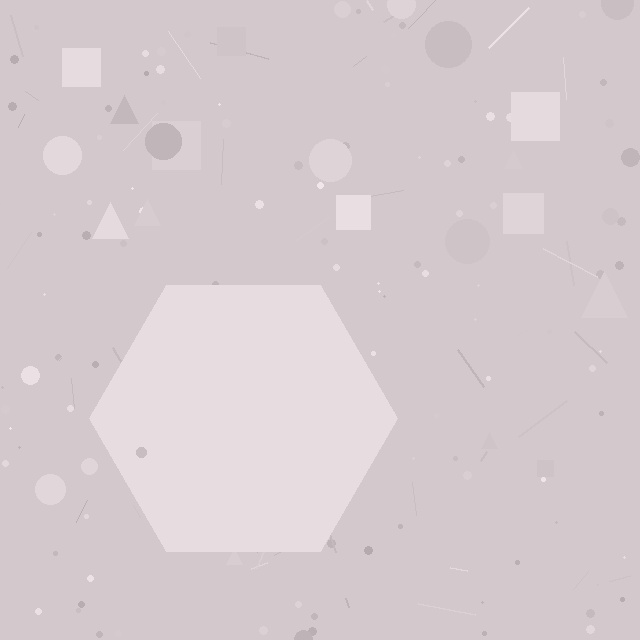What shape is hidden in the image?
A hexagon is hidden in the image.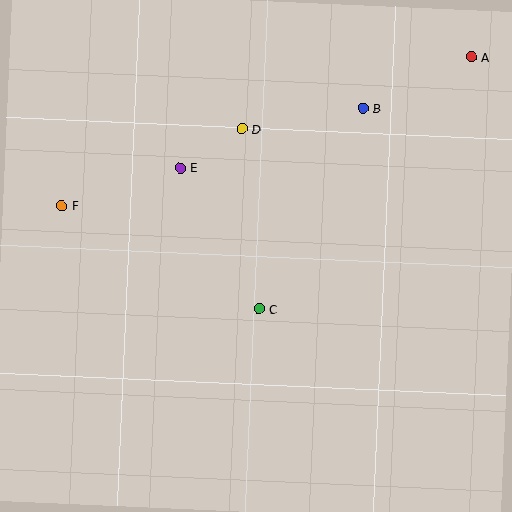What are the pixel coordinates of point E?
Point E is at (180, 168).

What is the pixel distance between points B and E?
The distance between B and E is 192 pixels.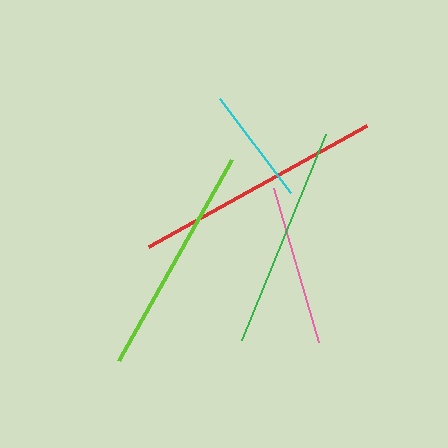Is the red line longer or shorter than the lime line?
The red line is longer than the lime line.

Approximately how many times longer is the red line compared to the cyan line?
The red line is approximately 2.1 times the length of the cyan line.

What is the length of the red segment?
The red segment is approximately 250 pixels long.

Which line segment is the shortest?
The cyan line is the shortest at approximately 118 pixels.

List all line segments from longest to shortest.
From longest to shortest: red, lime, green, pink, cyan.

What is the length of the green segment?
The green segment is approximately 223 pixels long.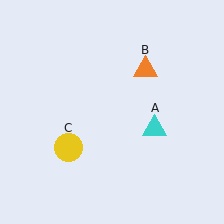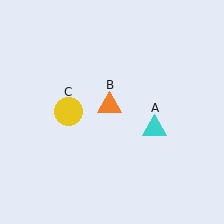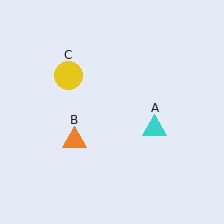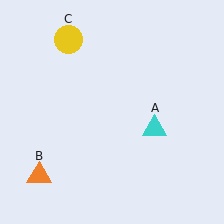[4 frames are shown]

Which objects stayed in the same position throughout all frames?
Cyan triangle (object A) remained stationary.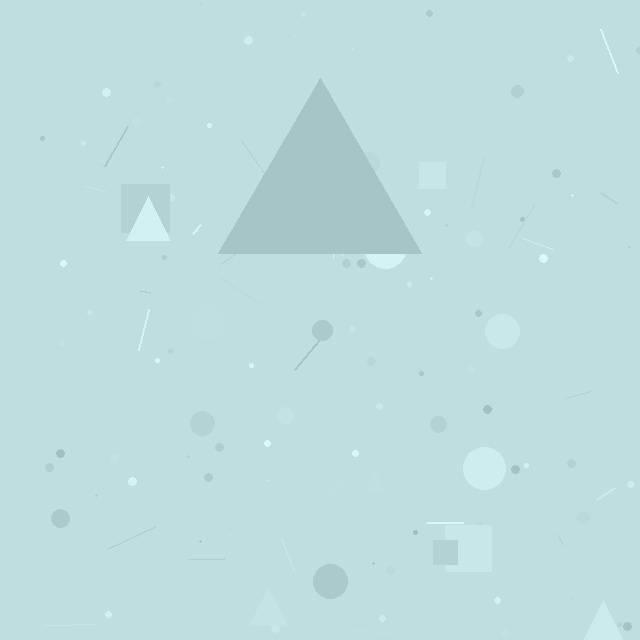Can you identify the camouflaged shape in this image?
The camouflaged shape is a triangle.